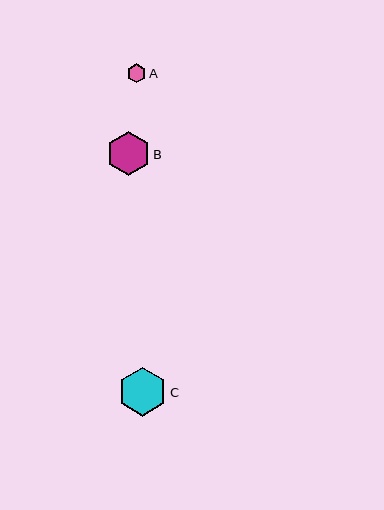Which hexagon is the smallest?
Hexagon A is the smallest with a size of approximately 19 pixels.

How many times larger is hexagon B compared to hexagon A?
Hexagon B is approximately 2.3 times the size of hexagon A.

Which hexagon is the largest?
Hexagon C is the largest with a size of approximately 49 pixels.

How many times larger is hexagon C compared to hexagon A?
Hexagon C is approximately 2.6 times the size of hexagon A.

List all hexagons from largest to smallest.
From largest to smallest: C, B, A.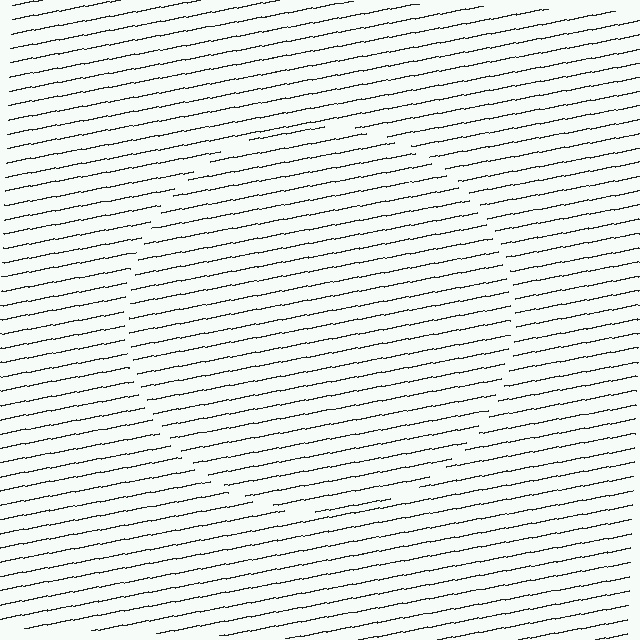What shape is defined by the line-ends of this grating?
An illusory circle. The interior of the shape contains the same grating, shifted by half a period — the contour is defined by the phase discontinuity where line-ends from the inner and outer gratings abut.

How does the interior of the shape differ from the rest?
The interior of the shape contains the same grating, shifted by half a period — the contour is defined by the phase discontinuity where line-ends from the inner and outer gratings abut.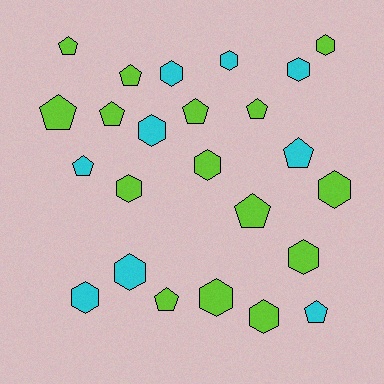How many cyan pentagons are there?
There are 3 cyan pentagons.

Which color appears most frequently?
Lime, with 15 objects.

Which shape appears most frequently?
Hexagon, with 13 objects.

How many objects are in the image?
There are 24 objects.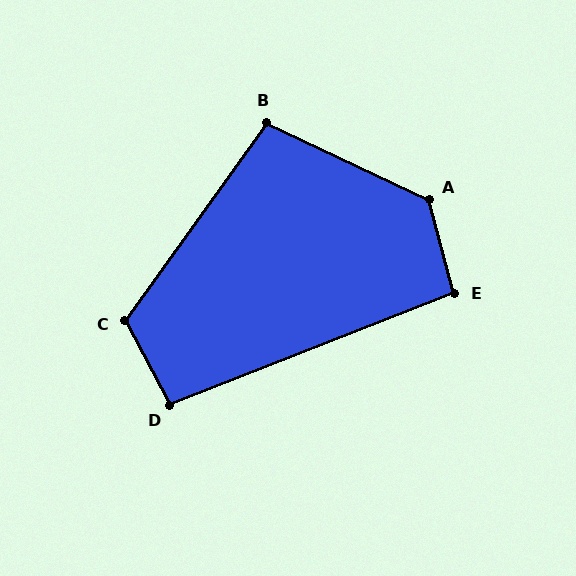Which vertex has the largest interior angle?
A, at approximately 130 degrees.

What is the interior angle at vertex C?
Approximately 116 degrees (obtuse).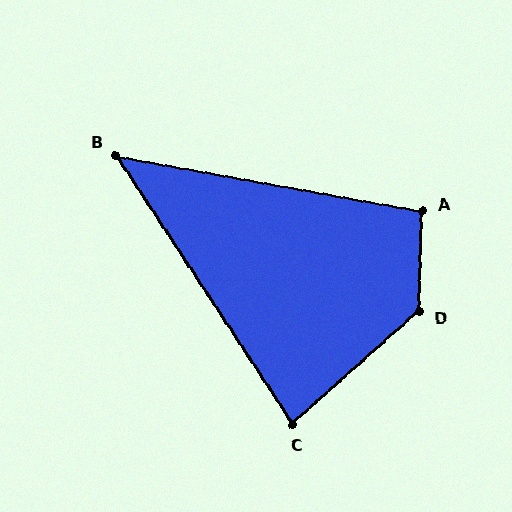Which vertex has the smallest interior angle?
B, at approximately 47 degrees.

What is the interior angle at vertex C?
Approximately 82 degrees (acute).